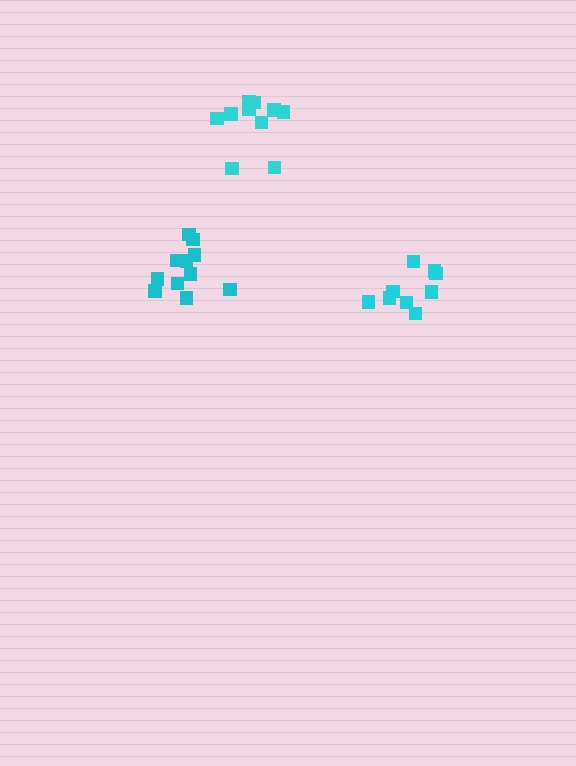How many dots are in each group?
Group 1: 11 dots, Group 2: 9 dots, Group 3: 10 dots (30 total).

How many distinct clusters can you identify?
There are 3 distinct clusters.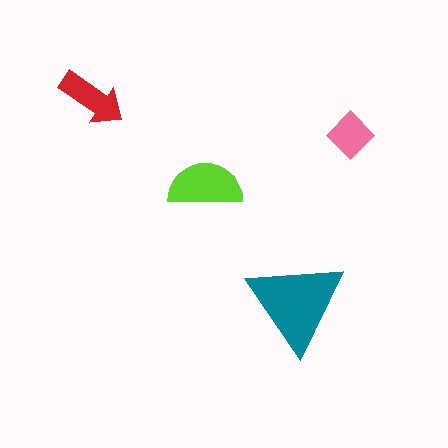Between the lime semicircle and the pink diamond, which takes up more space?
The lime semicircle.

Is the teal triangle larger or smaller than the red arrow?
Larger.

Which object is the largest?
The teal triangle.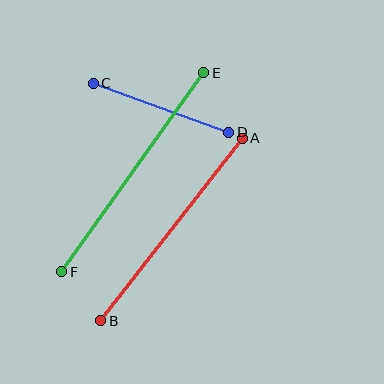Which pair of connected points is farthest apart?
Points E and F are farthest apart.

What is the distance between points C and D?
The distance is approximately 144 pixels.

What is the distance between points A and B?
The distance is approximately 231 pixels.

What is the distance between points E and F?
The distance is approximately 245 pixels.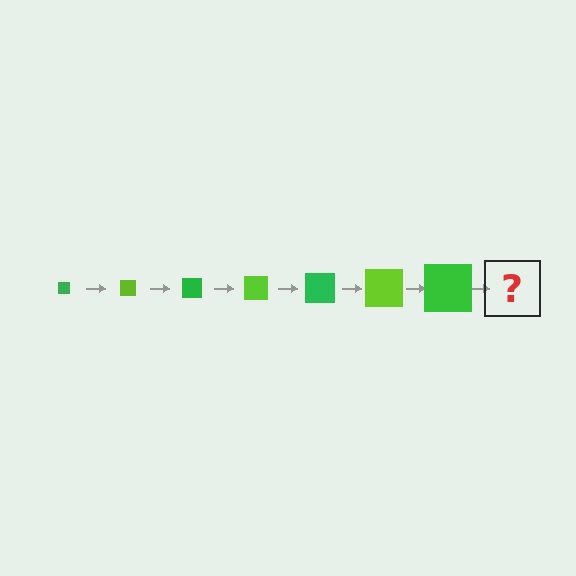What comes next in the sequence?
The next element should be a lime square, larger than the previous one.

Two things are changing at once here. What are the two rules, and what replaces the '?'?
The two rules are that the square grows larger each step and the color cycles through green and lime. The '?' should be a lime square, larger than the previous one.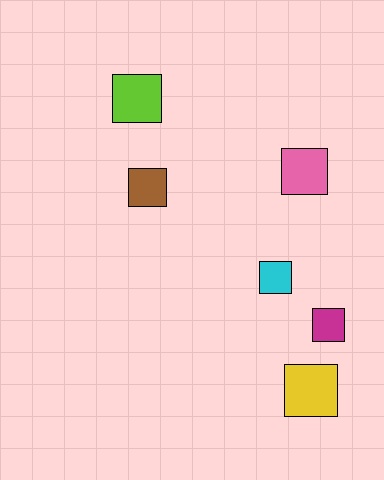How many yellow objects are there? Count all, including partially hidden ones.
There is 1 yellow object.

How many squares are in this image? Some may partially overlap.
There are 6 squares.